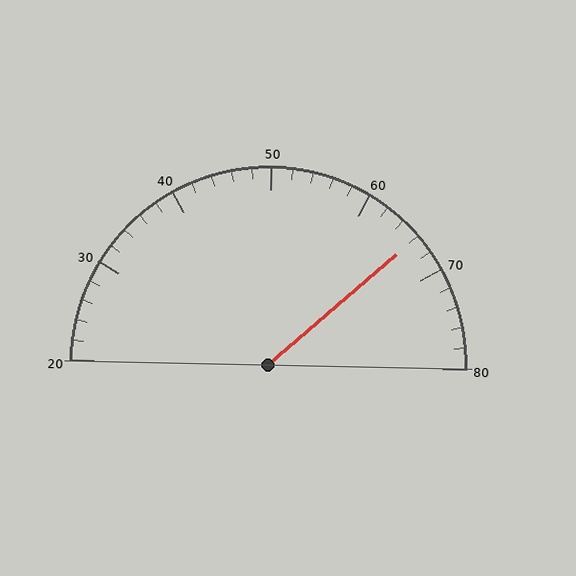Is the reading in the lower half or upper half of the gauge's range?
The reading is in the upper half of the range (20 to 80).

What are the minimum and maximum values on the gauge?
The gauge ranges from 20 to 80.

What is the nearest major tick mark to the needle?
The nearest major tick mark is 70.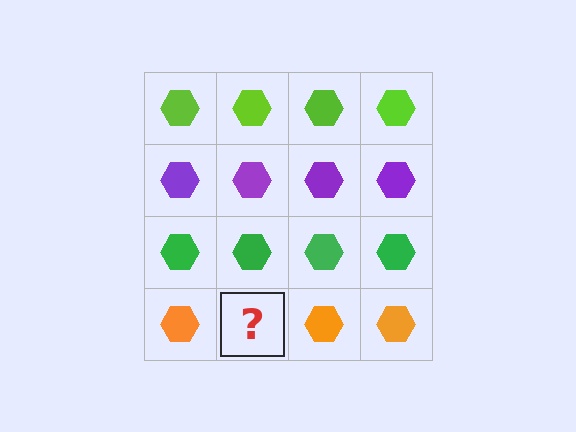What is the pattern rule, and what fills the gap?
The rule is that each row has a consistent color. The gap should be filled with an orange hexagon.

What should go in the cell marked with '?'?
The missing cell should contain an orange hexagon.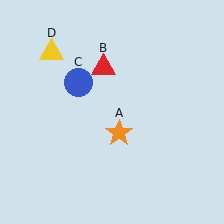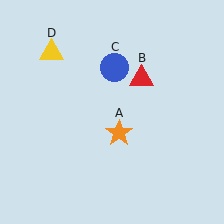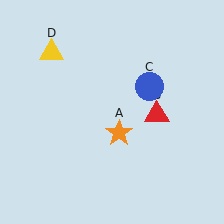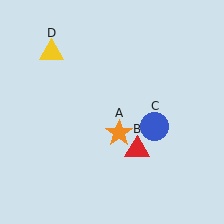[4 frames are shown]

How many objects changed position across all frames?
2 objects changed position: red triangle (object B), blue circle (object C).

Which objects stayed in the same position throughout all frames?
Orange star (object A) and yellow triangle (object D) remained stationary.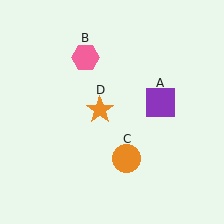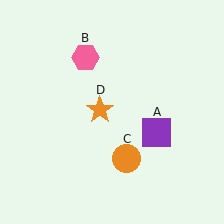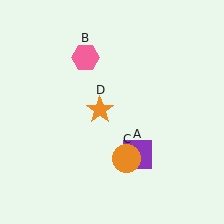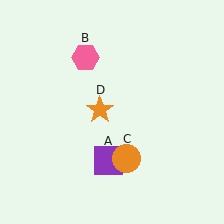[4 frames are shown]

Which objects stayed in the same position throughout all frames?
Pink hexagon (object B) and orange circle (object C) and orange star (object D) remained stationary.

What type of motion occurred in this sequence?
The purple square (object A) rotated clockwise around the center of the scene.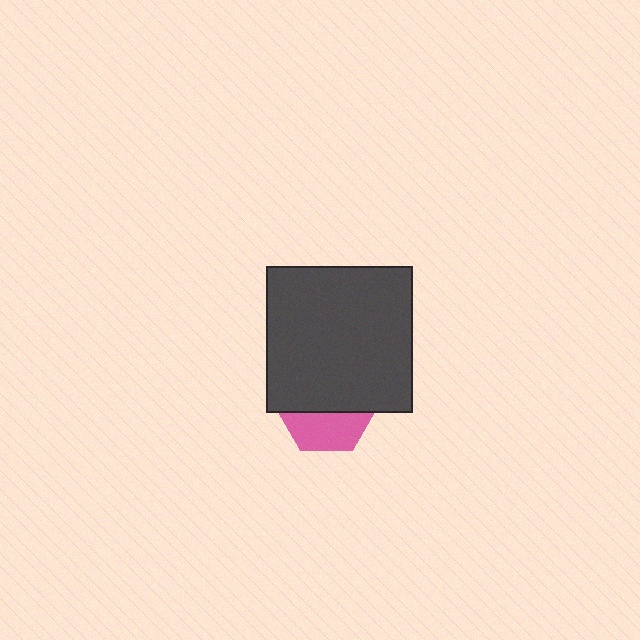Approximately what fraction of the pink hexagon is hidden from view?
Roughly 61% of the pink hexagon is hidden behind the dark gray square.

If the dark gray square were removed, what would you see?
You would see the complete pink hexagon.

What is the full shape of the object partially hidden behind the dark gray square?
The partially hidden object is a pink hexagon.